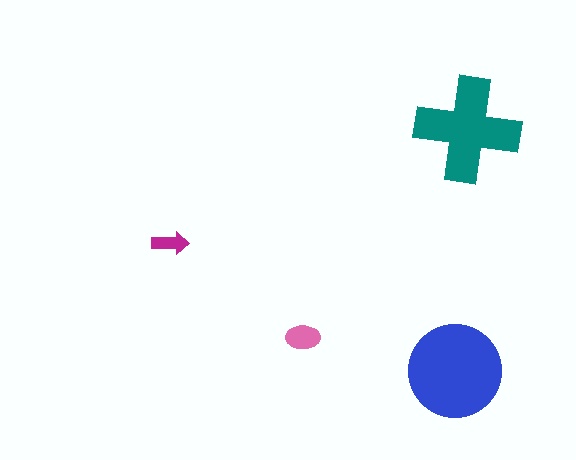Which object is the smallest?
The magenta arrow.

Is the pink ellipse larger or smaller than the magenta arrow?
Larger.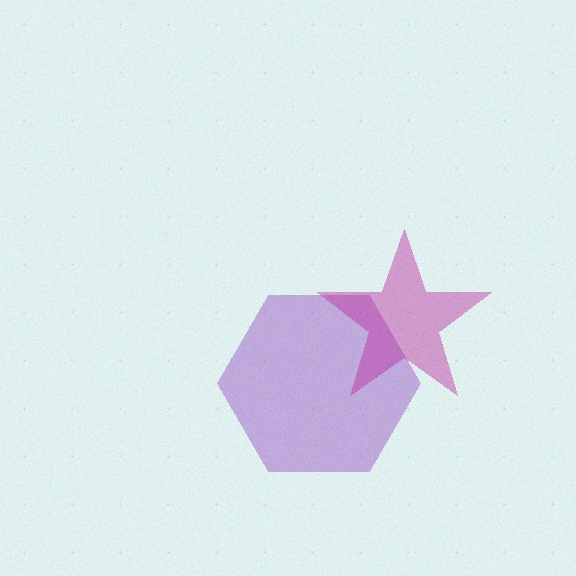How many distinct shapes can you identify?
There are 2 distinct shapes: a purple hexagon, a magenta star.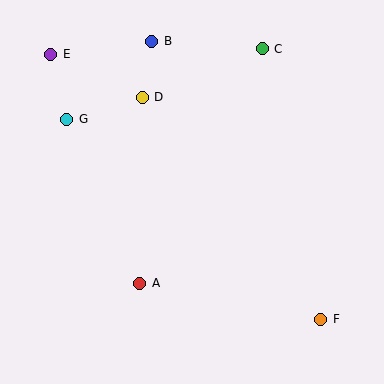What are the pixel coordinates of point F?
Point F is at (321, 319).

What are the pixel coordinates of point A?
Point A is at (140, 284).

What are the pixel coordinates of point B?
Point B is at (152, 41).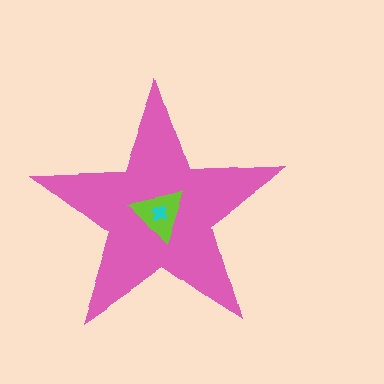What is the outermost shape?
The pink star.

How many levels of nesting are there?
3.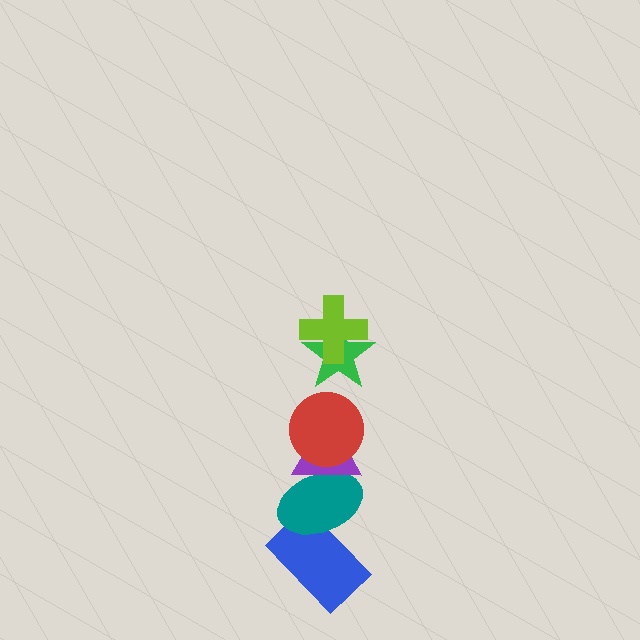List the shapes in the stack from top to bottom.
From top to bottom: the lime cross, the green star, the red circle, the purple triangle, the teal ellipse, the blue rectangle.